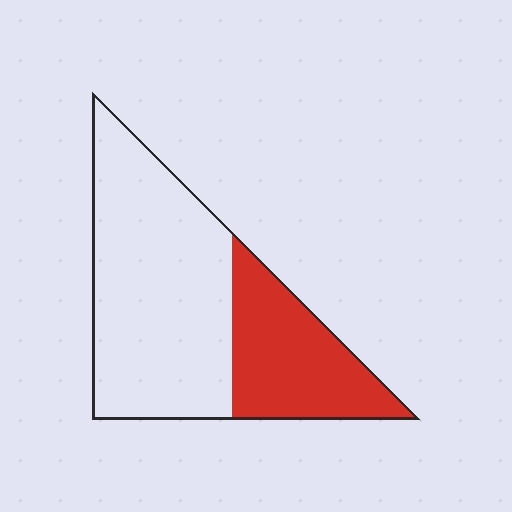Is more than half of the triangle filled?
No.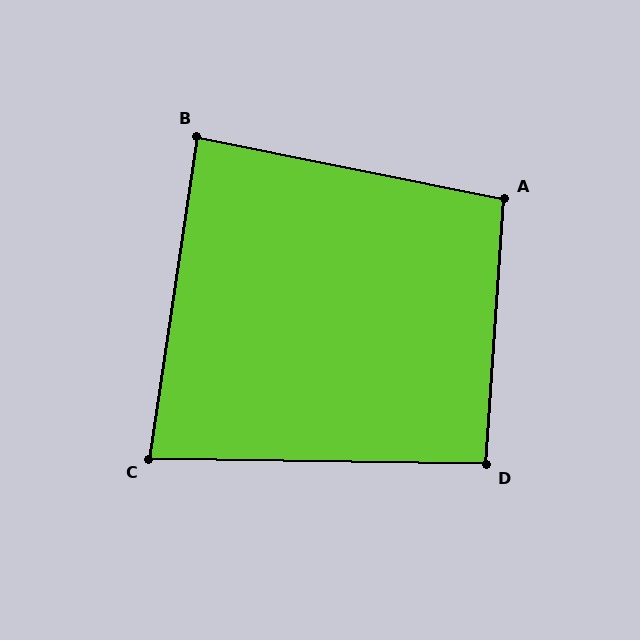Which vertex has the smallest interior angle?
C, at approximately 82 degrees.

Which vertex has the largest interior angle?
A, at approximately 98 degrees.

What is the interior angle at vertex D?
Approximately 93 degrees (approximately right).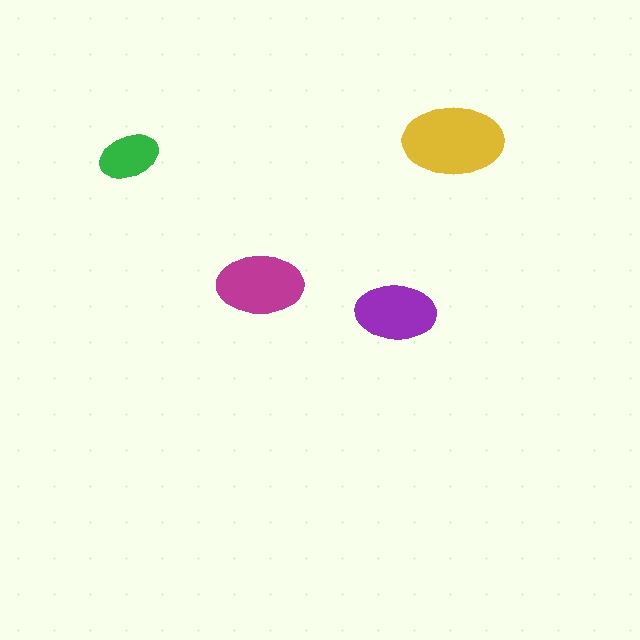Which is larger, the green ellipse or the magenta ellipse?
The magenta one.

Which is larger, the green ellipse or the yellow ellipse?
The yellow one.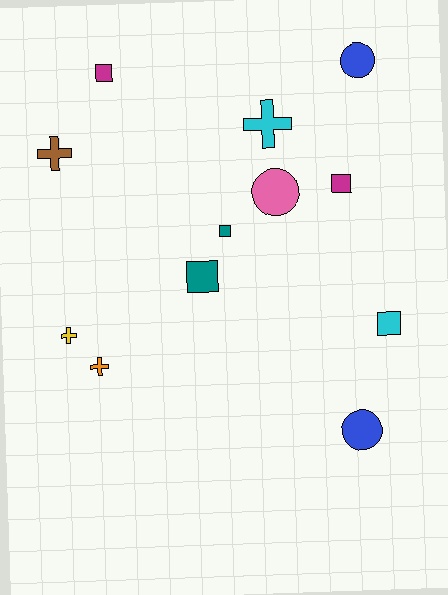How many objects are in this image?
There are 12 objects.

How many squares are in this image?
There are 5 squares.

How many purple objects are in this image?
There are no purple objects.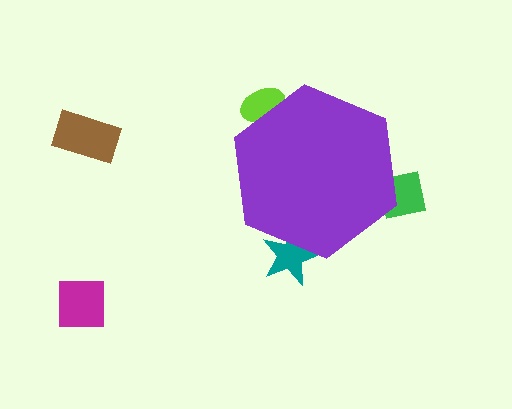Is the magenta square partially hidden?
No, the magenta square is fully visible.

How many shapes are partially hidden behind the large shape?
3 shapes are partially hidden.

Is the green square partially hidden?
Yes, the green square is partially hidden behind the purple hexagon.